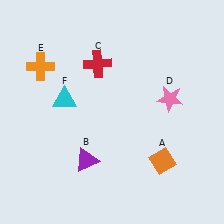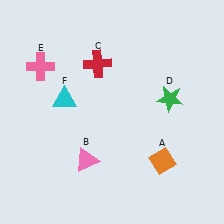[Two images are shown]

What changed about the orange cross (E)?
In Image 1, E is orange. In Image 2, it changed to pink.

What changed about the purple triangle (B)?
In Image 1, B is purple. In Image 2, it changed to pink.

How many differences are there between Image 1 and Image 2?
There are 3 differences between the two images.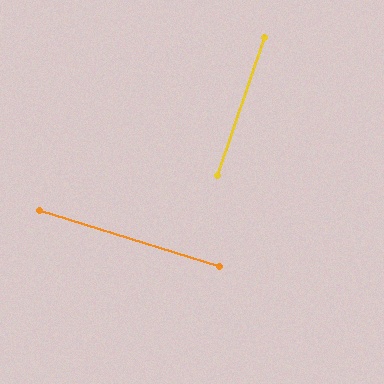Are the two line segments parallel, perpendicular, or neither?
Perpendicular — they meet at approximately 89°.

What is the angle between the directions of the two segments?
Approximately 89 degrees.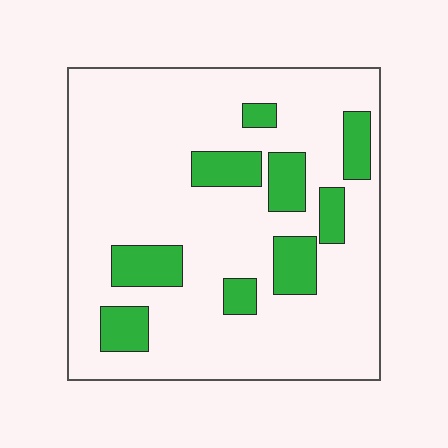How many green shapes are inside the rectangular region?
9.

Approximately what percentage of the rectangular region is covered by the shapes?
Approximately 20%.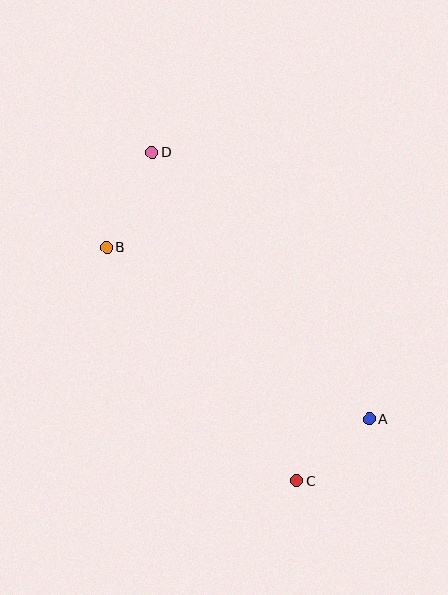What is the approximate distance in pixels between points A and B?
The distance between A and B is approximately 314 pixels.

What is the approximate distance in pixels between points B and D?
The distance between B and D is approximately 106 pixels.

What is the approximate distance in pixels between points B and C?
The distance between B and C is approximately 301 pixels.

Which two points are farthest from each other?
Points C and D are farthest from each other.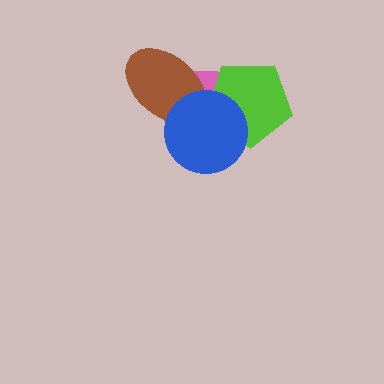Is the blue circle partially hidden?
No, no other shape covers it.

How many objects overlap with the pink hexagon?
3 objects overlap with the pink hexagon.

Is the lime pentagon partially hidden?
Yes, it is partially covered by another shape.